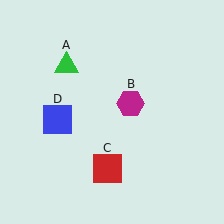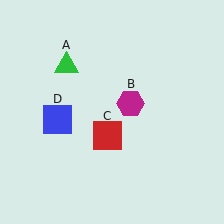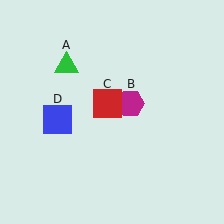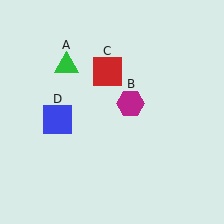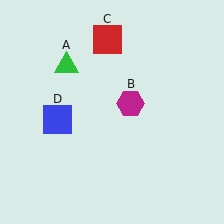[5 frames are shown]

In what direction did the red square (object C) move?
The red square (object C) moved up.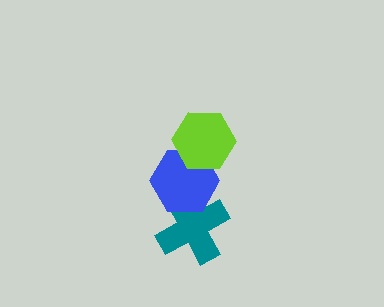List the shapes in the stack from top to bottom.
From top to bottom: the lime hexagon, the blue hexagon, the teal cross.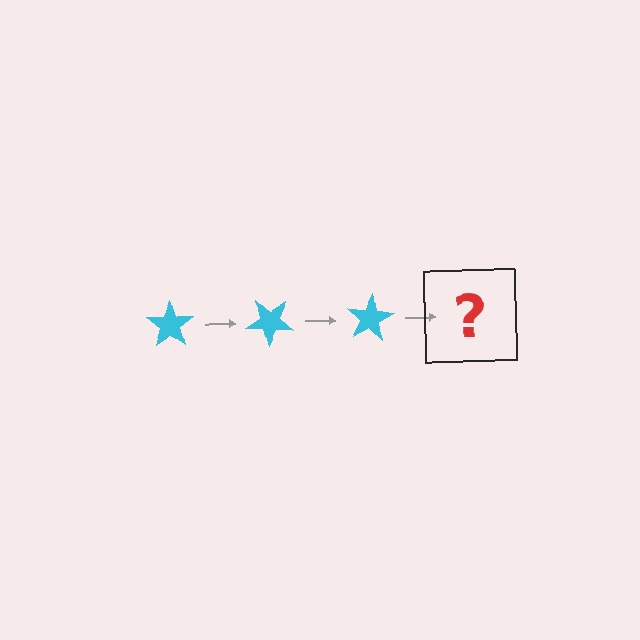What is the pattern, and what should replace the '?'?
The pattern is that the star rotates 40 degrees each step. The '?' should be a cyan star rotated 120 degrees.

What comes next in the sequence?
The next element should be a cyan star rotated 120 degrees.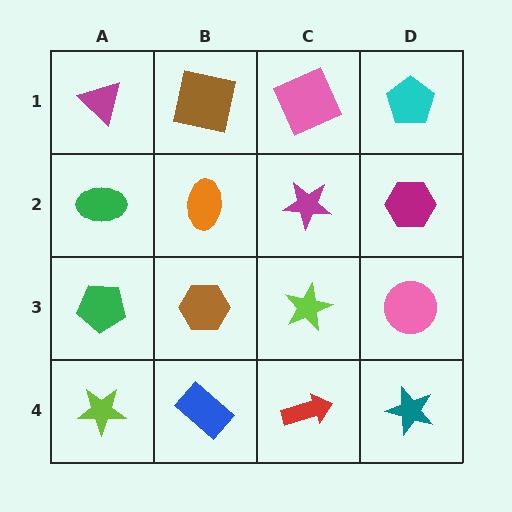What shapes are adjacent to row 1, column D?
A magenta hexagon (row 2, column D), a pink square (row 1, column C).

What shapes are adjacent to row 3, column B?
An orange ellipse (row 2, column B), a blue rectangle (row 4, column B), a green pentagon (row 3, column A), a lime star (row 3, column C).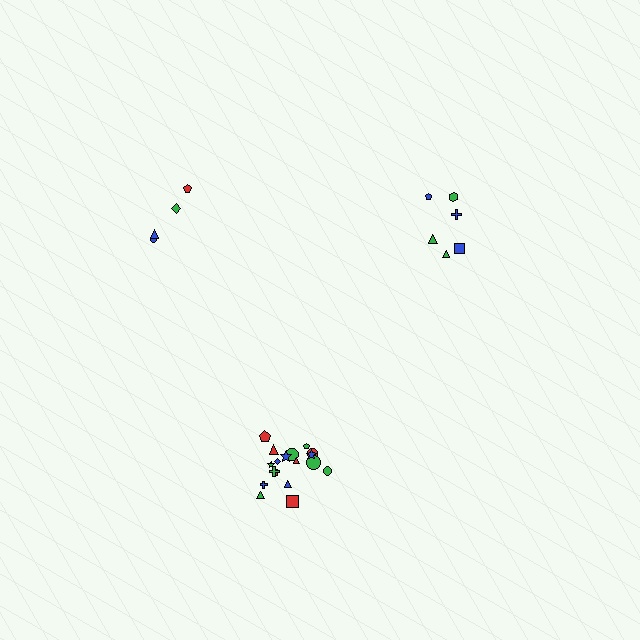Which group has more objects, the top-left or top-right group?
The top-right group.